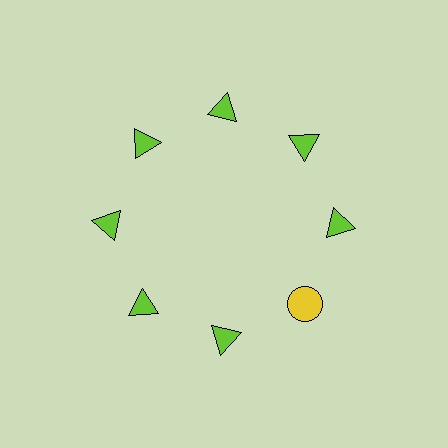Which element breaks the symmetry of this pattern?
The yellow circle at roughly the 4 o'clock position breaks the symmetry. All other shapes are lime triangles.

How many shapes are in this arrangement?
There are 8 shapes arranged in a ring pattern.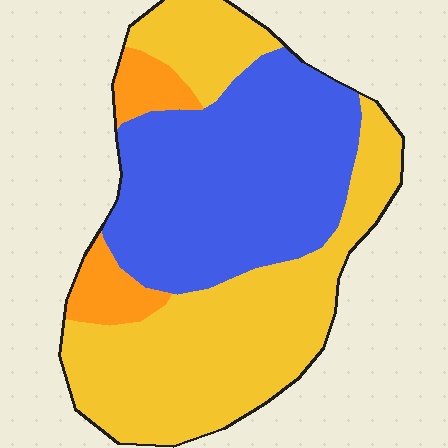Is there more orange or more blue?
Blue.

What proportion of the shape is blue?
Blue covers roughly 40% of the shape.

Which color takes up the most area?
Yellow, at roughly 50%.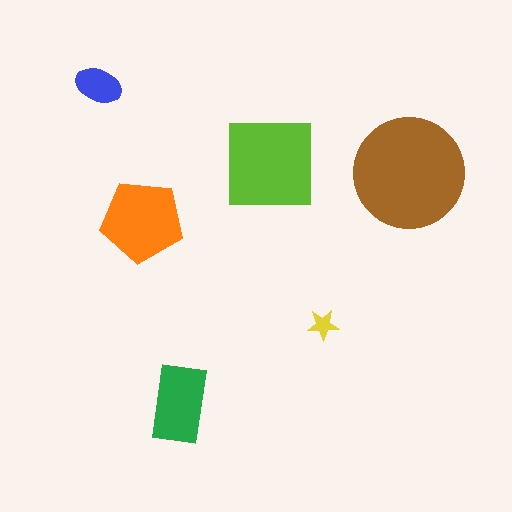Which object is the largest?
The brown circle.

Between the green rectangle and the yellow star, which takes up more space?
The green rectangle.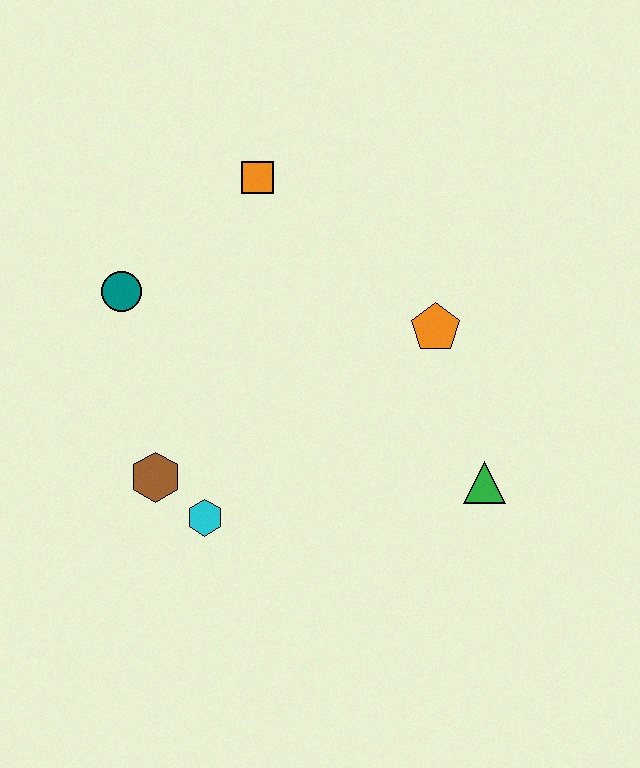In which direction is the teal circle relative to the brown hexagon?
The teal circle is above the brown hexagon.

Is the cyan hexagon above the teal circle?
No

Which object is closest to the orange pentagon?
The green triangle is closest to the orange pentagon.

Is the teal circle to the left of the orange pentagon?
Yes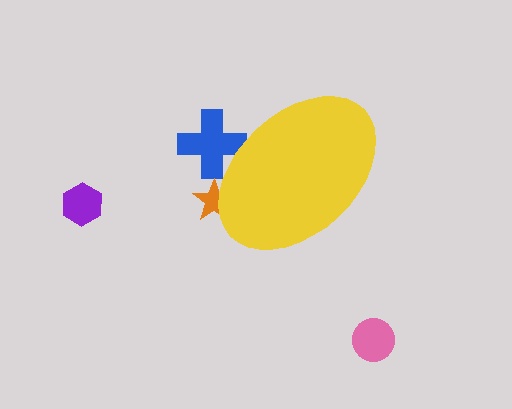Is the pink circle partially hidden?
No, the pink circle is fully visible.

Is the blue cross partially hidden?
Yes, the blue cross is partially hidden behind the yellow ellipse.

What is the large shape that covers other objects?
A yellow ellipse.